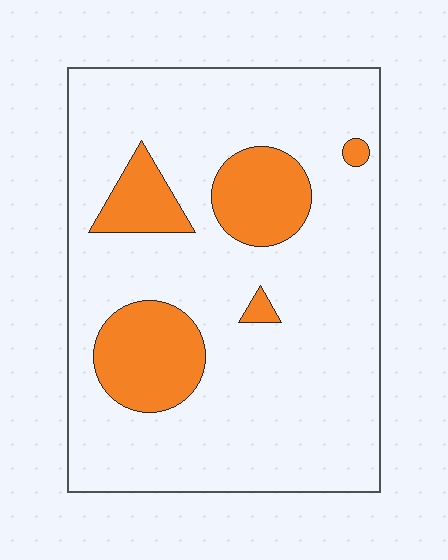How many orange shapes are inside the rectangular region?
5.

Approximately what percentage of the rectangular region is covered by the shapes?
Approximately 20%.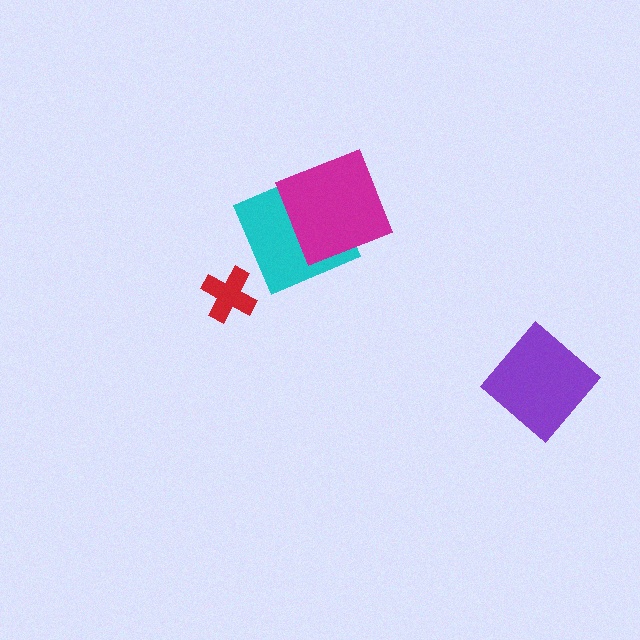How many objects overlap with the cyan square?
1 object overlaps with the cyan square.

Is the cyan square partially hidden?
Yes, it is partially covered by another shape.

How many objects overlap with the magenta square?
1 object overlaps with the magenta square.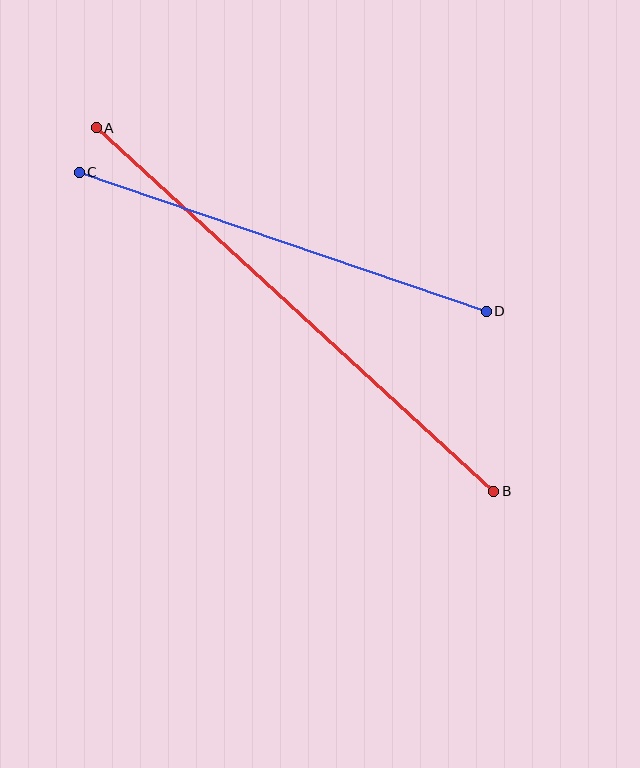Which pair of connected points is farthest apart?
Points A and B are farthest apart.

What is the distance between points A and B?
The distance is approximately 539 pixels.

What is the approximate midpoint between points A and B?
The midpoint is at approximately (295, 309) pixels.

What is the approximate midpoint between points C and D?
The midpoint is at approximately (283, 242) pixels.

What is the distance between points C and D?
The distance is approximately 430 pixels.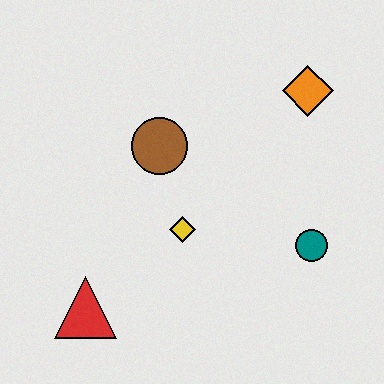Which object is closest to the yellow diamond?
The brown circle is closest to the yellow diamond.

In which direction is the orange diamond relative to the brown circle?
The orange diamond is to the right of the brown circle.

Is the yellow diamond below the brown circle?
Yes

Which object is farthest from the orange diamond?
The red triangle is farthest from the orange diamond.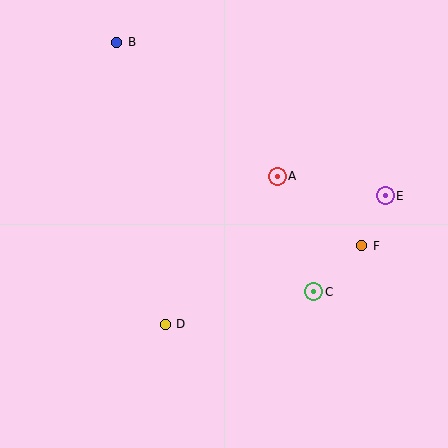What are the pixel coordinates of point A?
Point A is at (277, 176).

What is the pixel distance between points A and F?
The distance between A and F is 109 pixels.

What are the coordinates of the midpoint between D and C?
The midpoint between D and C is at (239, 308).